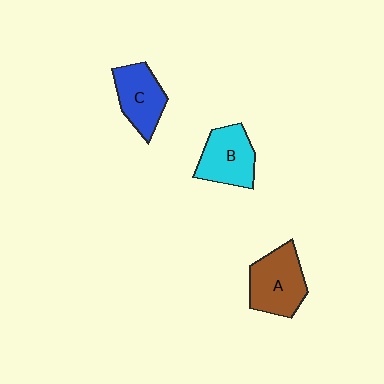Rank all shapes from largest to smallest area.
From largest to smallest: A (brown), B (cyan), C (blue).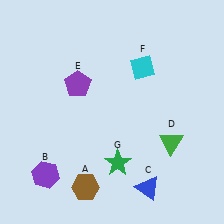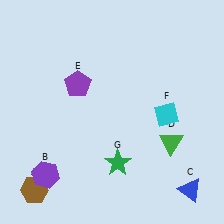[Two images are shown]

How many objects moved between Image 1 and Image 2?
3 objects moved between the two images.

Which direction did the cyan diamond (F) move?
The cyan diamond (F) moved down.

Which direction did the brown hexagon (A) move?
The brown hexagon (A) moved left.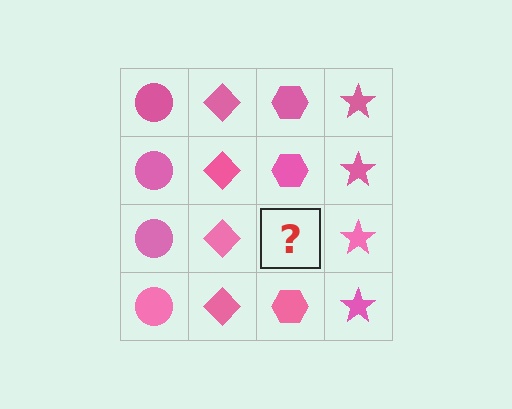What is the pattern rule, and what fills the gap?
The rule is that each column has a consistent shape. The gap should be filled with a pink hexagon.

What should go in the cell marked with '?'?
The missing cell should contain a pink hexagon.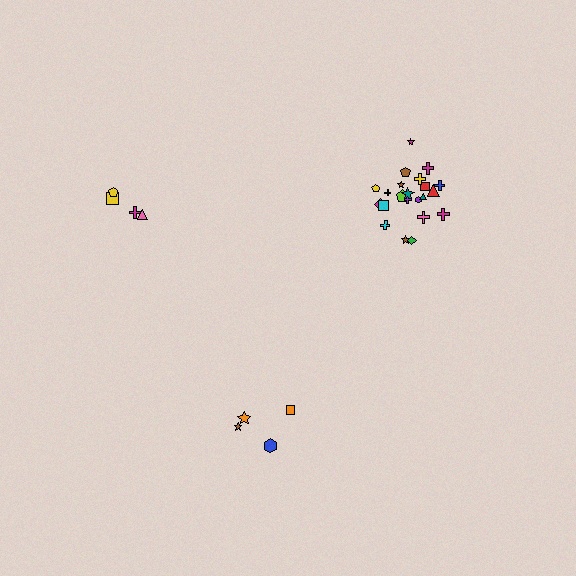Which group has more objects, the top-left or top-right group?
The top-right group.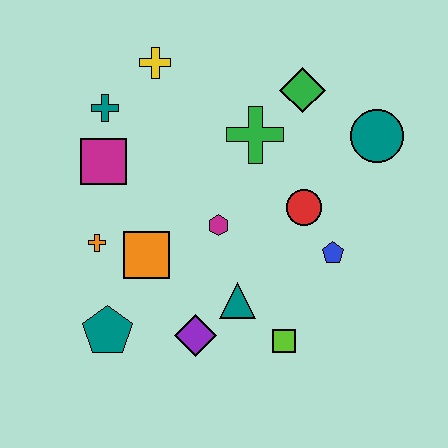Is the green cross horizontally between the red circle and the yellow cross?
Yes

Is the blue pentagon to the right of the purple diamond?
Yes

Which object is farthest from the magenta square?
The teal circle is farthest from the magenta square.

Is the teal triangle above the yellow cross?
No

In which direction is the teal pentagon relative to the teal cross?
The teal pentagon is below the teal cross.